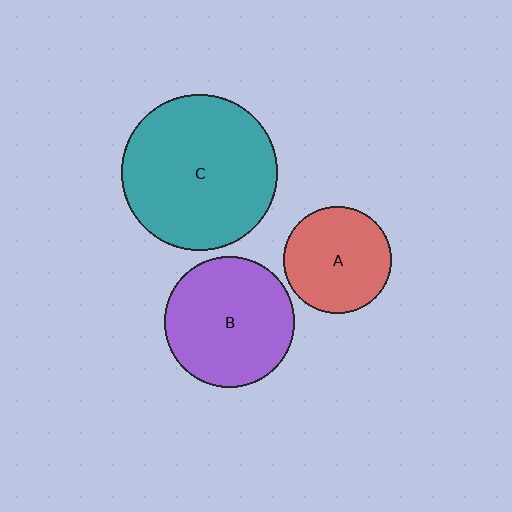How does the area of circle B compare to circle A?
Approximately 1.5 times.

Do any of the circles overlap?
No, none of the circles overlap.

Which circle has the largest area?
Circle C (teal).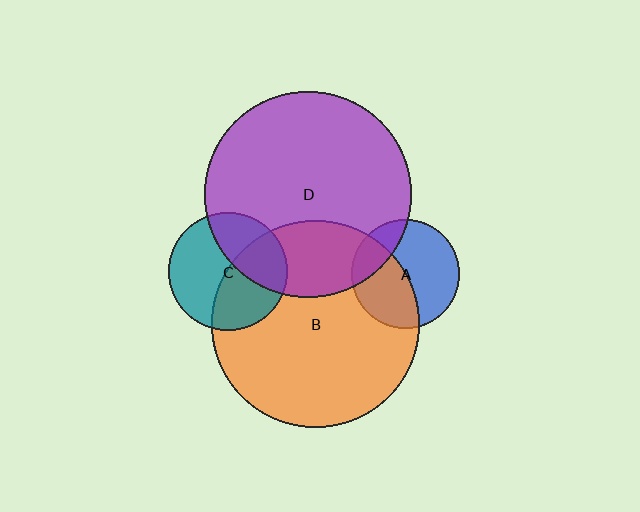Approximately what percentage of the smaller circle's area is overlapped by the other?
Approximately 20%.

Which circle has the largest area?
Circle B (orange).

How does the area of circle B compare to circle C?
Approximately 3.1 times.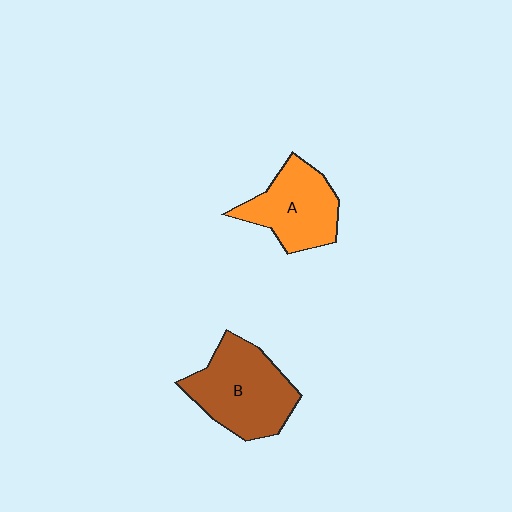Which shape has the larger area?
Shape B (brown).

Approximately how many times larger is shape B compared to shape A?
Approximately 1.2 times.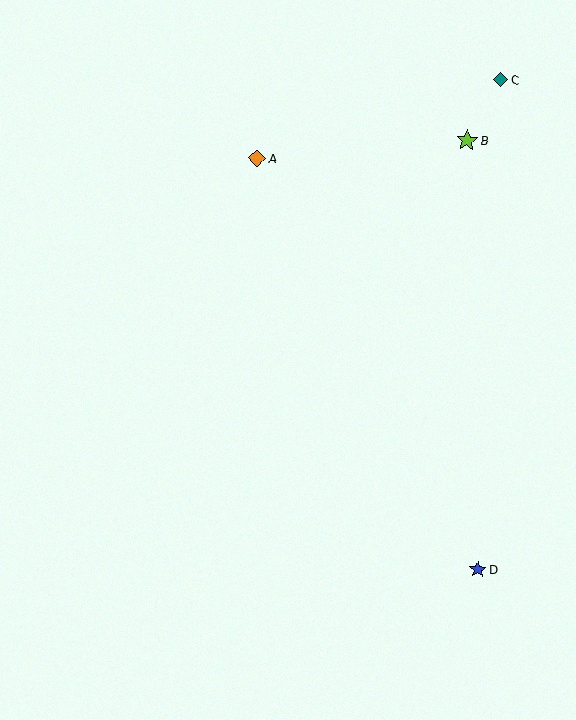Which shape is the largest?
The lime star (labeled B) is the largest.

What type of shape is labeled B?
Shape B is a lime star.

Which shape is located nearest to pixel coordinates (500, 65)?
The teal diamond (labeled C) at (501, 80) is nearest to that location.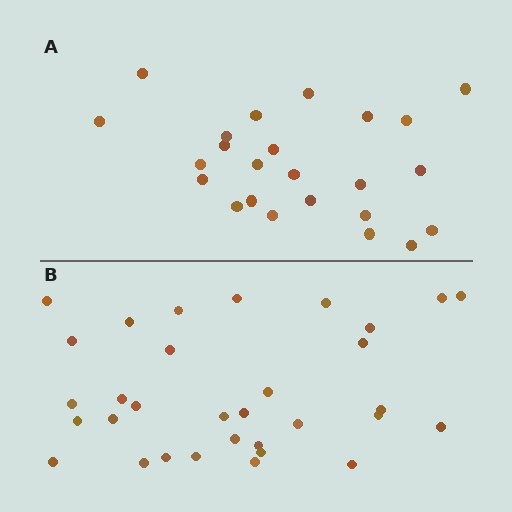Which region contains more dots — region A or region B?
Region B (the bottom region) has more dots.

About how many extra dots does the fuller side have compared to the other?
Region B has roughly 8 or so more dots than region A.